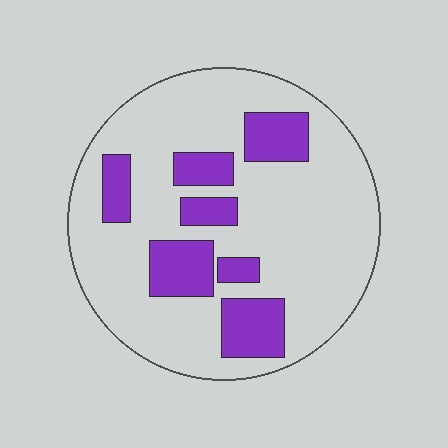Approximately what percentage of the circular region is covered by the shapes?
Approximately 25%.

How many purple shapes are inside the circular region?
7.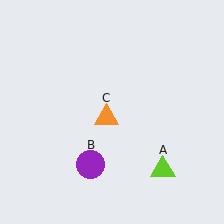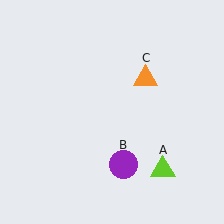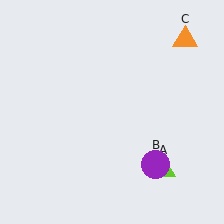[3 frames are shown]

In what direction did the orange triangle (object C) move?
The orange triangle (object C) moved up and to the right.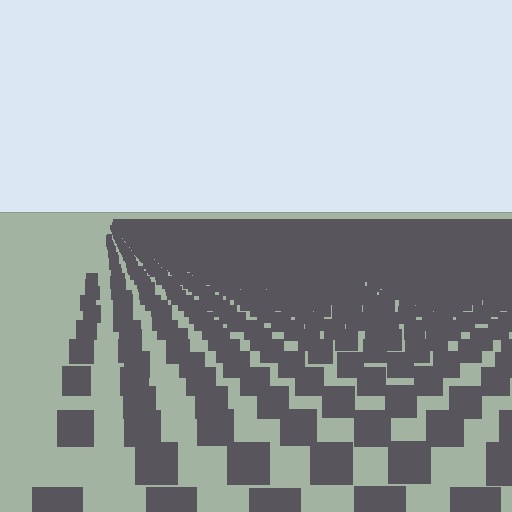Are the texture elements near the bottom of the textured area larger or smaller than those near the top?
Larger. Near the bottom, elements are closer to the viewer and appear at a bigger on-screen size.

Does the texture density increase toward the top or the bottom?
Density increases toward the top.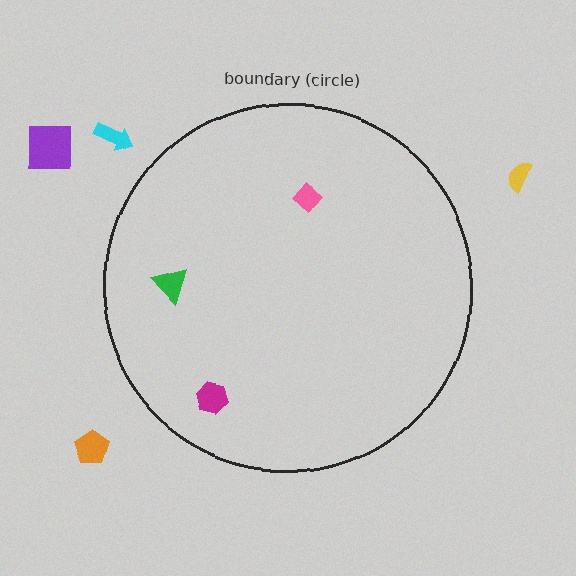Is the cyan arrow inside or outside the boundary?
Outside.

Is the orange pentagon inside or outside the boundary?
Outside.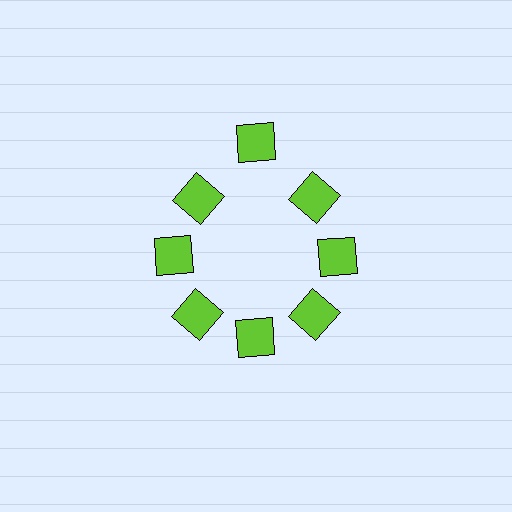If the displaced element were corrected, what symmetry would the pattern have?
It would have 8-fold rotational symmetry — the pattern would map onto itself every 45 degrees.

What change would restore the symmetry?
The symmetry would be restored by moving it inward, back onto the ring so that all 8 squares sit at equal angles and equal distance from the center.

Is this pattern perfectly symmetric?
No. The 8 lime squares are arranged in a ring, but one element near the 12 o'clock position is pushed outward from the center, breaking the 8-fold rotational symmetry.